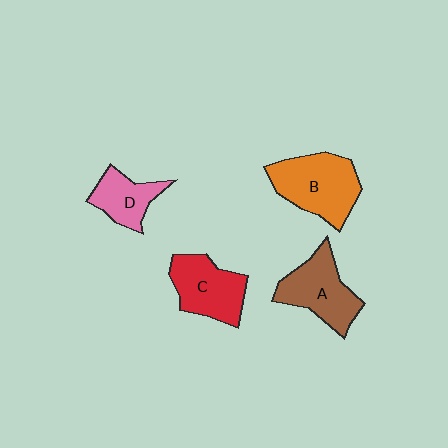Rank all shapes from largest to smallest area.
From largest to smallest: B (orange), A (brown), C (red), D (pink).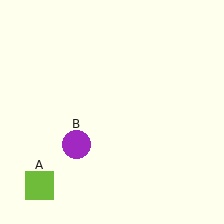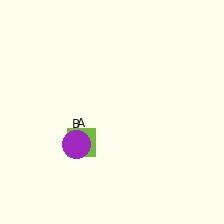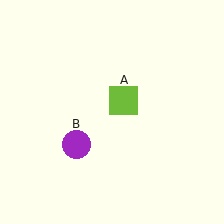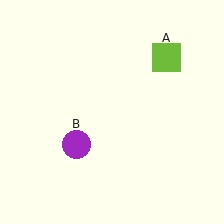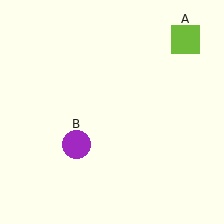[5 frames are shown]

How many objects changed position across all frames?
1 object changed position: lime square (object A).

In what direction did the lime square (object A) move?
The lime square (object A) moved up and to the right.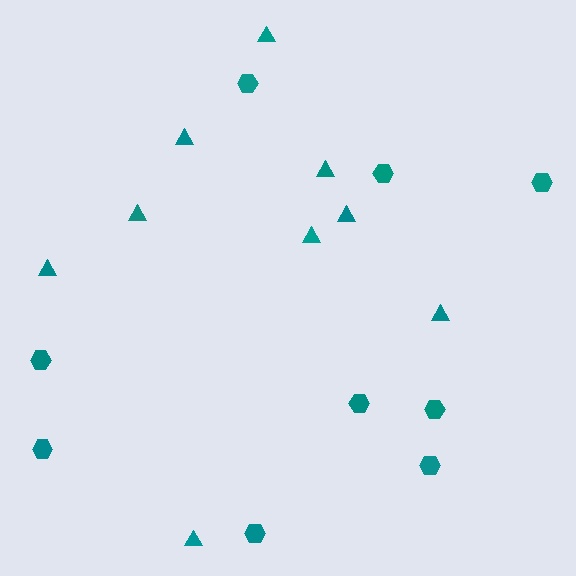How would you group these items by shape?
There are 2 groups: one group of triangles (9) and one group of hexagons (9).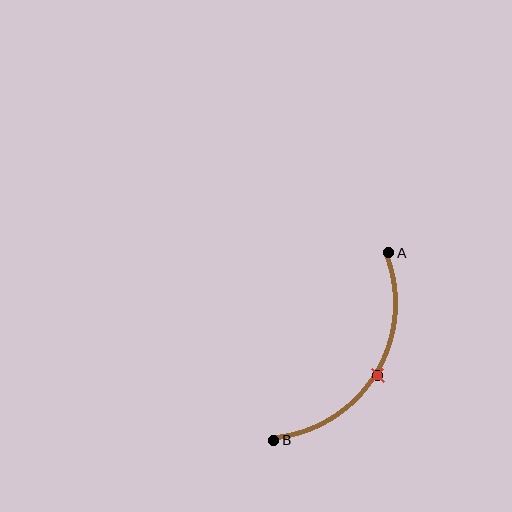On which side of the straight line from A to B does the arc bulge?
The arc bulges to the right of the straight line connecting A and B.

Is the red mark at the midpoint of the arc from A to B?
Yes. The red mark lies on the arc at equal arc-length from both A and B — it is the arc midpoint.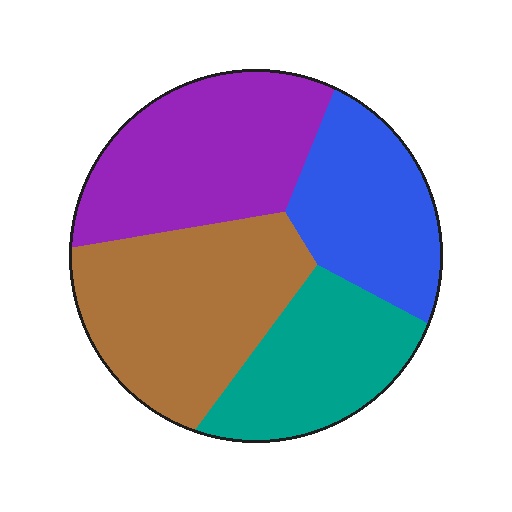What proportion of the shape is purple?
Purple takes up about one quarter (1/4) of the shape.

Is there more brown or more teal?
Brown.